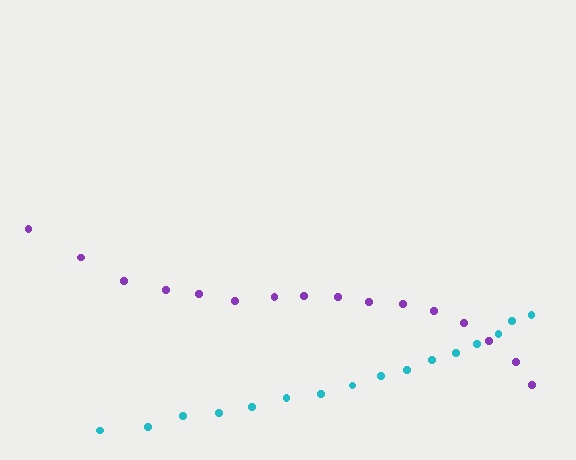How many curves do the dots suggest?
There are 2 distinct paths.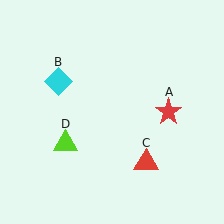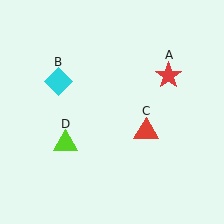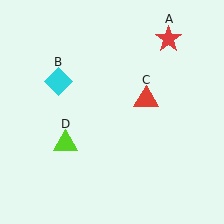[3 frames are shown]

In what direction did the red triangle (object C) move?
The red triangle (object C) moved up.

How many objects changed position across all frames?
2 objects changed position: red star (object A), red triangle (object C).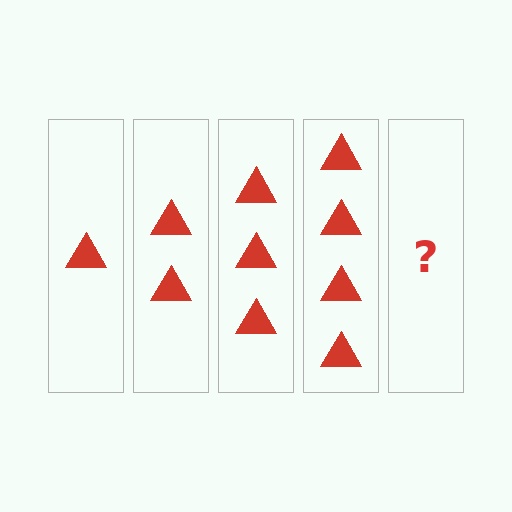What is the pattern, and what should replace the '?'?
The pattern is that each step adds one more triangle. The '?' should be 5 triangles.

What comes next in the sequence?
The next element should be 5 triangles.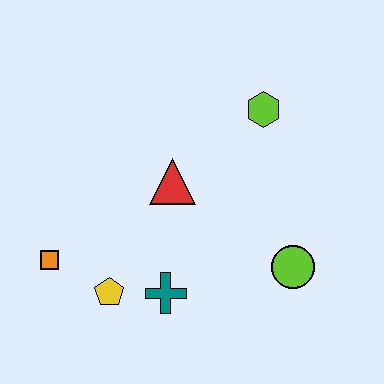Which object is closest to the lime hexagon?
The red triangle is closest to the lime hexagon.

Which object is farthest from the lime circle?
The orange square is farthest from the lime circle.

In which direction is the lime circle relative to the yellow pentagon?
The lime circle is to the right of the yellow pentagon.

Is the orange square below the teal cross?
No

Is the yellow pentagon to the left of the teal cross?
Yes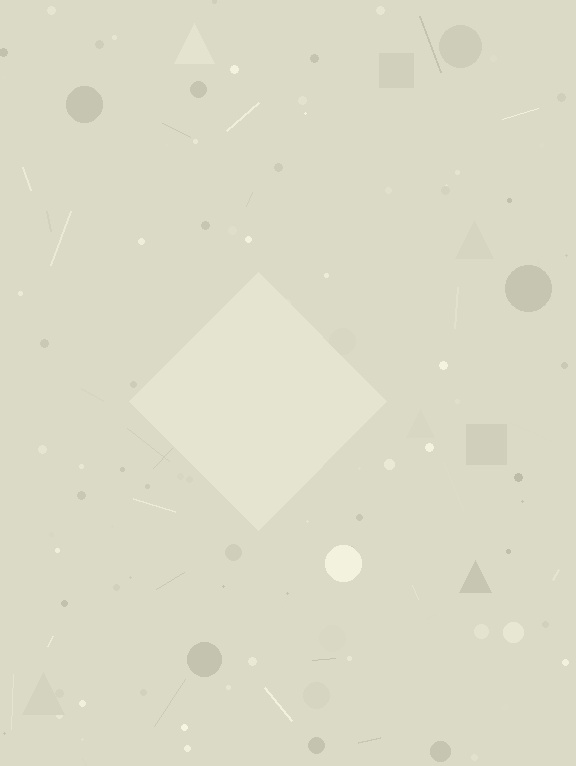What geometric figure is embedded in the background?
A diamond is embedded in the background.